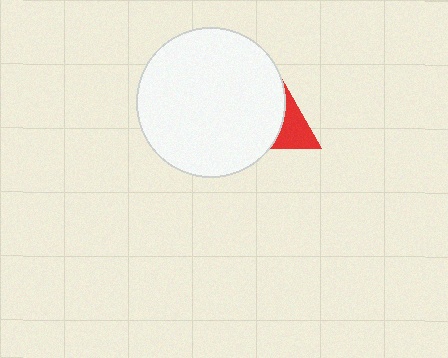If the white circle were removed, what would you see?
You would see the complete red triangle.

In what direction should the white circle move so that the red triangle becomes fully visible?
The white circle should move left. That is the shortest direction to clear the overlap and leave the red triangle fully visible.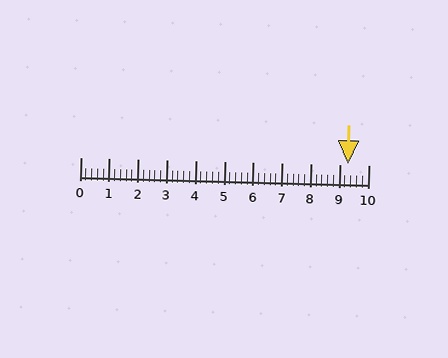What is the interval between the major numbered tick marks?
The major tick marks are spaced 1 units apart.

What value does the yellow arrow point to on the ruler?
The yellow arrow points to approximately 9.3.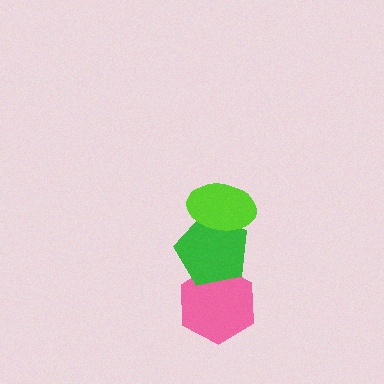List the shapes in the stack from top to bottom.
From top to bottom: the lime ellipse, the green pentagon, the pink hexagon.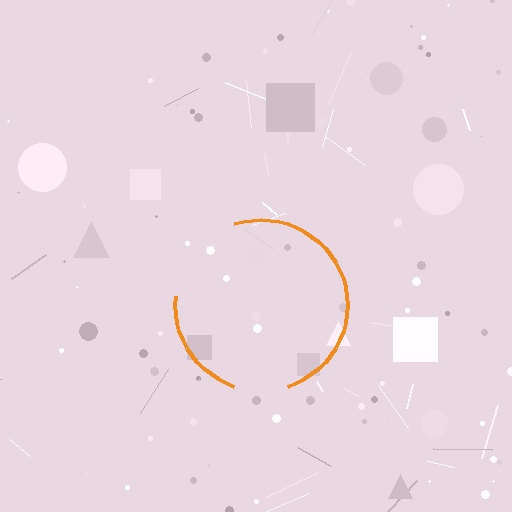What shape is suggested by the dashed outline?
The dashed outline suggests a circle.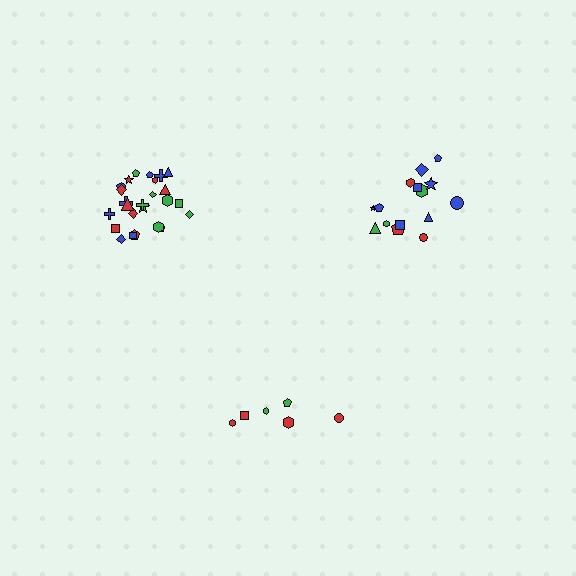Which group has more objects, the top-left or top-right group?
The top-left group.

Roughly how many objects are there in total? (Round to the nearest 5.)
Roughly 45 objects in total.